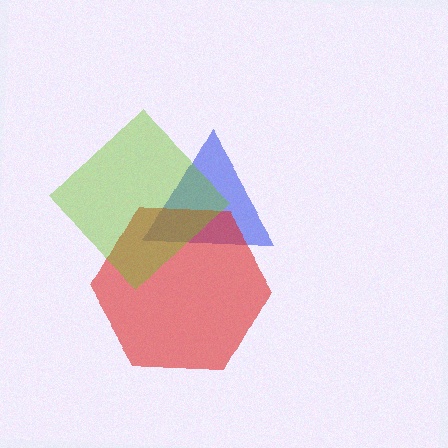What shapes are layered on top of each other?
The layered shapes are: a blue triangle, a red hexagon, a lime diamond.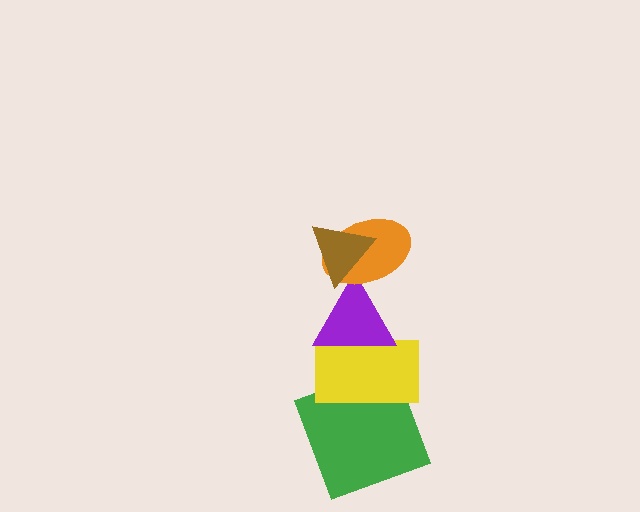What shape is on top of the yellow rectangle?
The purple triangle is on top of the yellow rectangle.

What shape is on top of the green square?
The yellow rectangle is on top of the green square.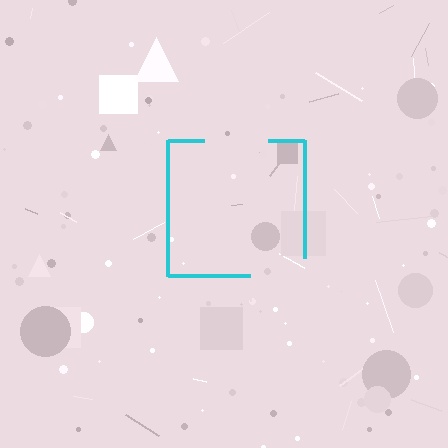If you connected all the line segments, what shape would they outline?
They would outline a square.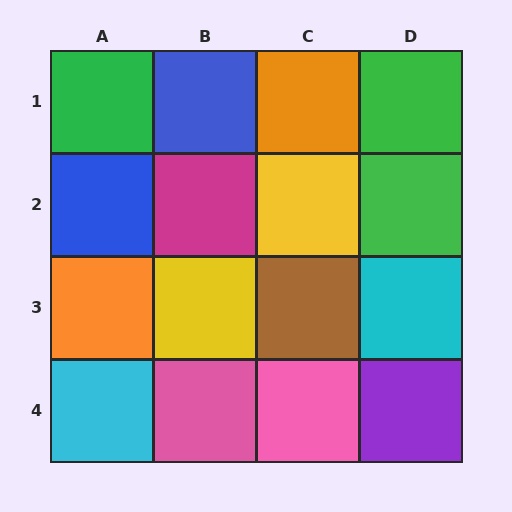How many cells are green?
3 cells are green.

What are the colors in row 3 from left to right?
Orange, yellow, brown, cyan.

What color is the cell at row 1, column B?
Blue.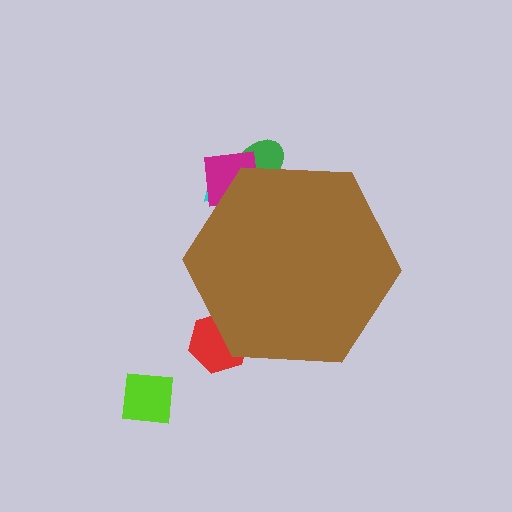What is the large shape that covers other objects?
A brown hexagon.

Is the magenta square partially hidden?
Yes, the magenta square is partially hidden behind the brown hexagon.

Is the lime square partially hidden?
No, the lime square is fully visible.